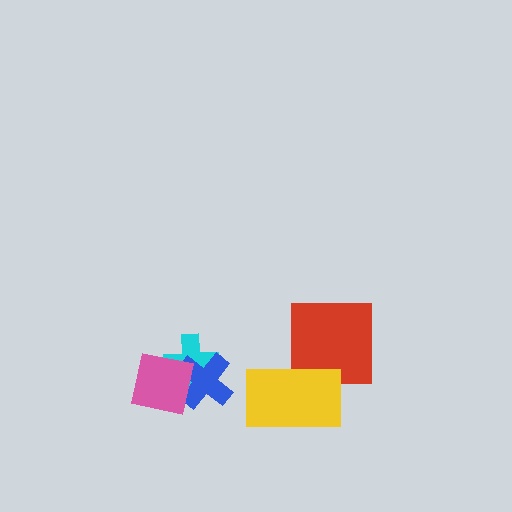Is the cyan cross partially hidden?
Yes, it is partially covered by another shape.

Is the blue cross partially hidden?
Yes, it is partially covered by another shape.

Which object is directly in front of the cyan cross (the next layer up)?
The blue cross is directly in front of the cyan cross.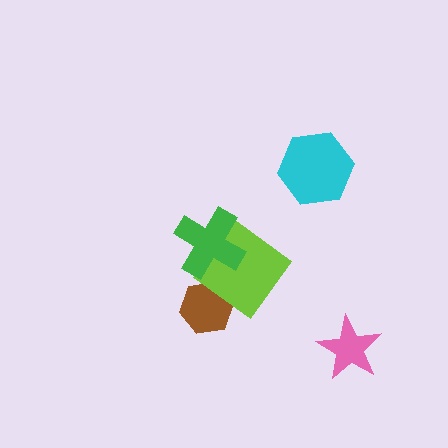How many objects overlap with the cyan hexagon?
0 objects overlap with the cyan hexagon.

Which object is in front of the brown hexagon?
The lime diamond is in front of the brown hexagon.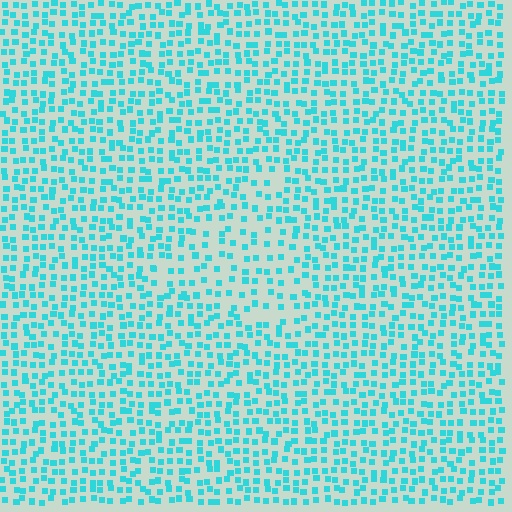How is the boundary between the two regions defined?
The boundary is defined by a change in element density (approximately 1.7x ratio). All elements are the same color, size, and shape.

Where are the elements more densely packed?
The elements are more densely packed outside the triangle boundary.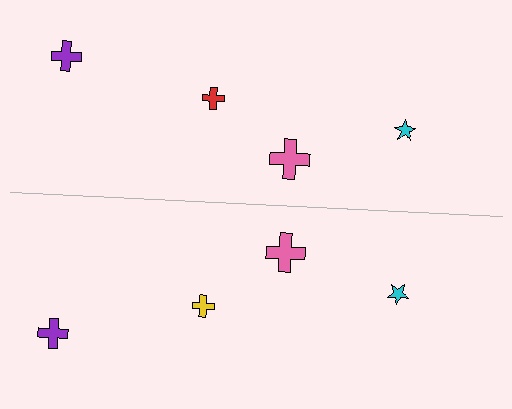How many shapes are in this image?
There are 8 shapes in this image.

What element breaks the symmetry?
The yellow cross on the bottom side breaks the symmetry — its mirror counterpart is red.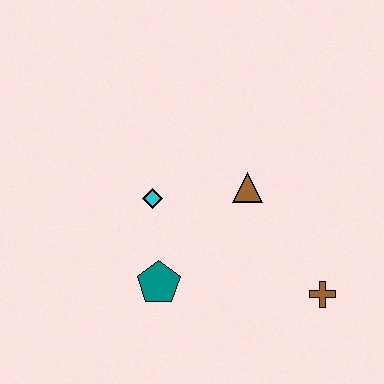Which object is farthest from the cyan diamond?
The brown cross is farthest from the cyan diamond.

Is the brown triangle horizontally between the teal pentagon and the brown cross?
Yes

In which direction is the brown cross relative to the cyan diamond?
The brown cross is to the right of the cyan diamond.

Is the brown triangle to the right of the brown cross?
No